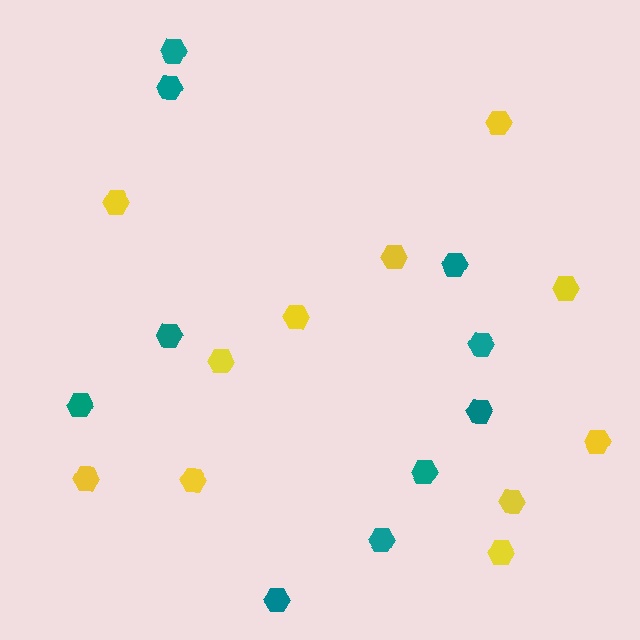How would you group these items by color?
There are 2 groups: one group of yellow hexagons (11) and one group of teal hexagons (10).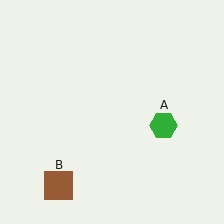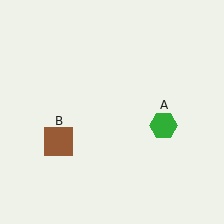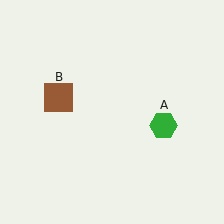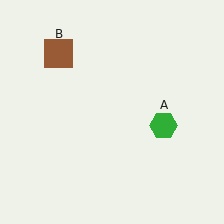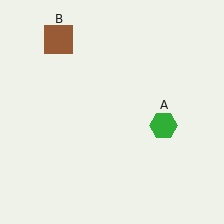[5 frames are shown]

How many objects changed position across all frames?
1 object changed position: brown square (object B).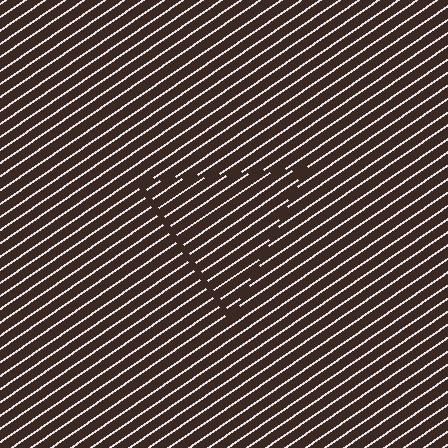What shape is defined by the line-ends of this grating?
An illusory triangle. The interior of the shape contains the same grating, shifted by half a period — the contour is defined by the phase discontinuity where line-ends from the inner and outer gratings abut.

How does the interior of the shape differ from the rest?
The interior of the shape contains the same grating, shifted by half a period — the contour is defined by the phase discontinuity where line-ends from the inner and outer gratings abut.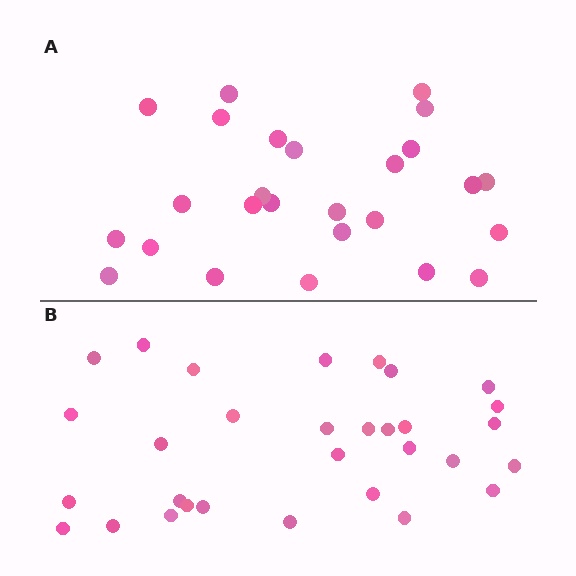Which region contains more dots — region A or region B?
Region B (the bottom region) has more dots.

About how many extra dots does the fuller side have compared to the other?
Region B has about 5 more dots than region A.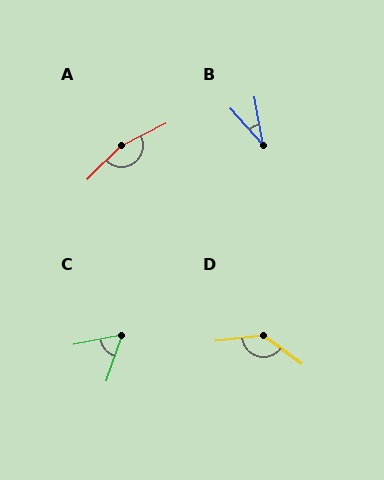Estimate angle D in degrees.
Approximately 137 degrees.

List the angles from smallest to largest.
B (32°), C (60°), D (137°), A (162°).